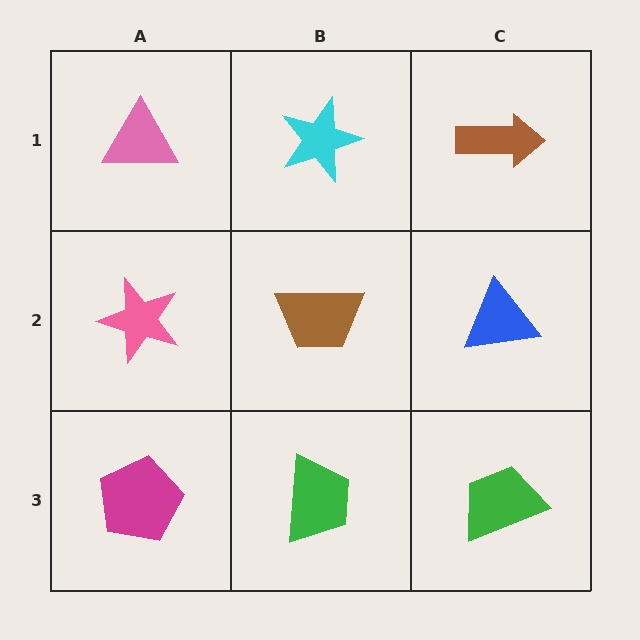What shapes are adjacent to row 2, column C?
A brown arrow (row 1, column C), a green trapezoid (row 3, column C), a brown trapezoid (row 2, column B).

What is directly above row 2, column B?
A cyan star.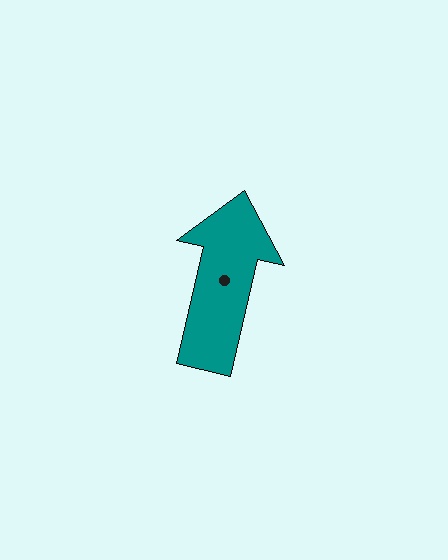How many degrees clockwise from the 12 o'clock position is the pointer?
Approximately 13 degrees.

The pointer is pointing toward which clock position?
Roughly 12 o'clock.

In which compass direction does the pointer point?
North.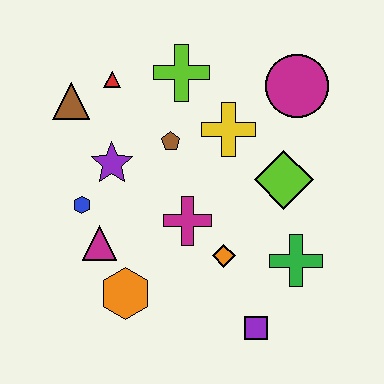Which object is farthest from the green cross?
The brown triangle is farthest from the green cross.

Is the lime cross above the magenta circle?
Yes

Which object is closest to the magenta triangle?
The blue hexagon is closest to the magenta triangle.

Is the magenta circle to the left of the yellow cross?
No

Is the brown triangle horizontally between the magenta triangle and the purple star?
No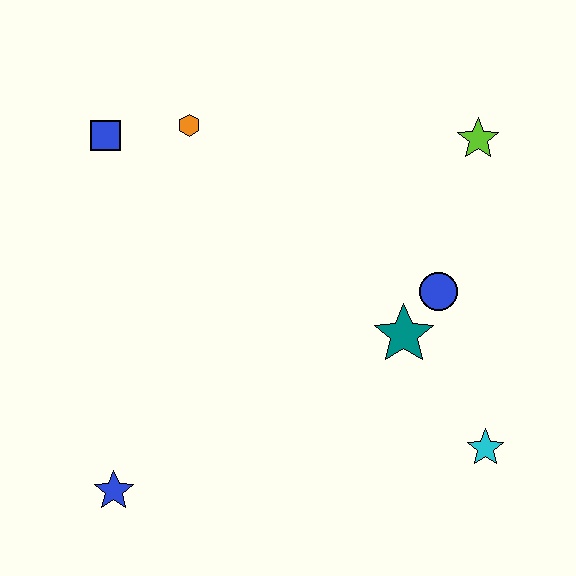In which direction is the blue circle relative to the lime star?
The blue circle is below the lime star.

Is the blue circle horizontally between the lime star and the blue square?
Yes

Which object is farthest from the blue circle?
The blue star is farthest from the blue circle.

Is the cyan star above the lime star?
No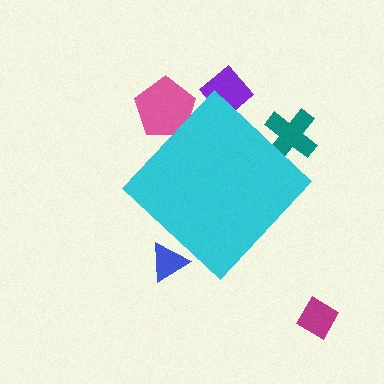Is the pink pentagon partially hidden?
Yes, the pink pentagon is partially hidden behind the cyan diamond.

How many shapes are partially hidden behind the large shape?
4 shapes are partially hidden.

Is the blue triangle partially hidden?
Yes, the blue triangle is partially hidden behind the cyan diamond.